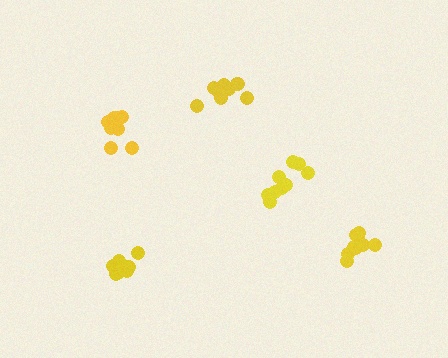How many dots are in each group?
Group 1: 9 dots, Group 2: 9 dots, Group 3: 9 dots, Group 4: 10 dots, Group 5: 9 dots (46 total).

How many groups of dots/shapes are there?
There are 5 groups.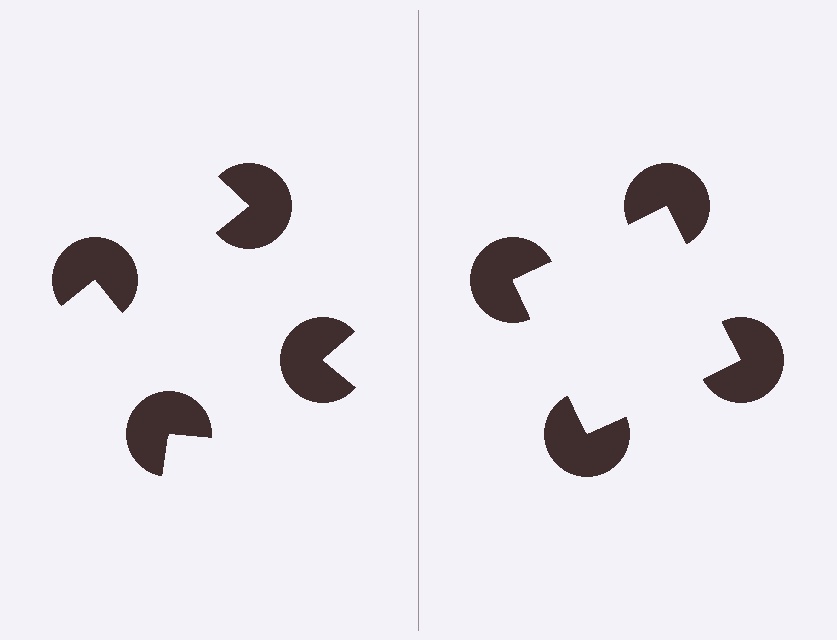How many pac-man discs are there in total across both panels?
8 — 4 on each side.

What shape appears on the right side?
An illusory square.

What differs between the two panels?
The pac-man discs are positioned identically on both sides; only the wedge orientations differ. On the right they align to a square; on the left they are misaligned.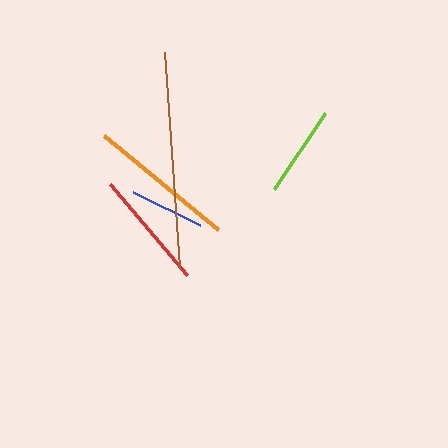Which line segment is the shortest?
The blue line is the shortest at approximately 75 pixels.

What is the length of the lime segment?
The lime segment is approximately 92 pixels long.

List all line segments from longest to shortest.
From longest to shortest: brown, orange, red, lime, blue.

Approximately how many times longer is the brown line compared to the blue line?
The brown line is approximately 2.9 times the length of the blue line.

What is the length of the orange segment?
The orange segment is approximately 148 pixels long.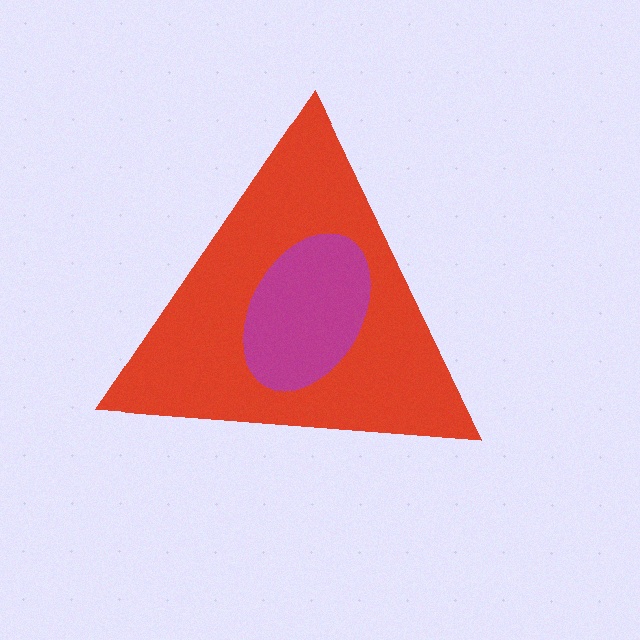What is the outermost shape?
The red triangle.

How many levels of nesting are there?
2.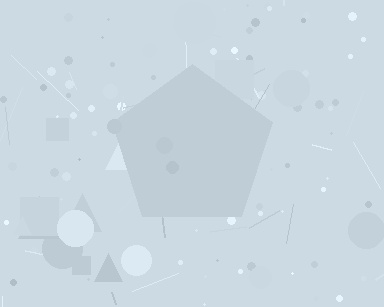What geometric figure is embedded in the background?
A pentagon is embedded in the background.